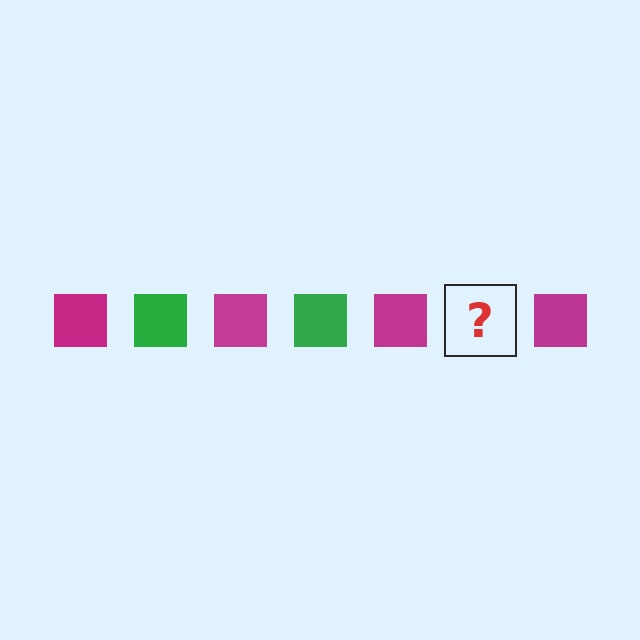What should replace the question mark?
The question mark should be replaced with a green square.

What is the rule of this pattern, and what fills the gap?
The rule is that the pattern cycles through magenta, green squares. The gap should be filled with a green square.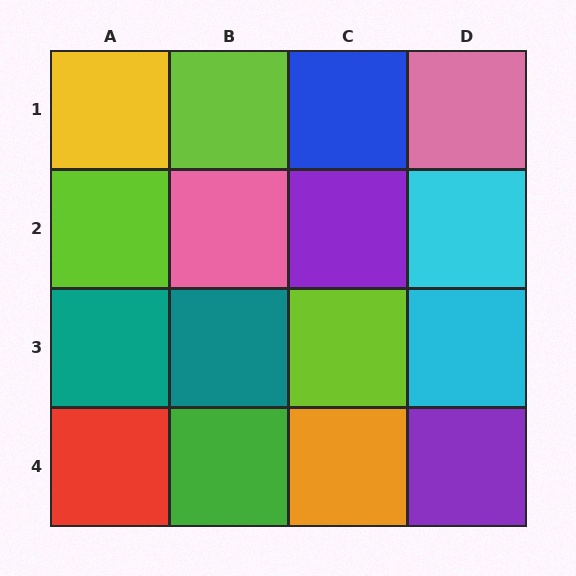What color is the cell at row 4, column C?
Orange.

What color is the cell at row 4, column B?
Green.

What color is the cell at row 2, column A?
Lime.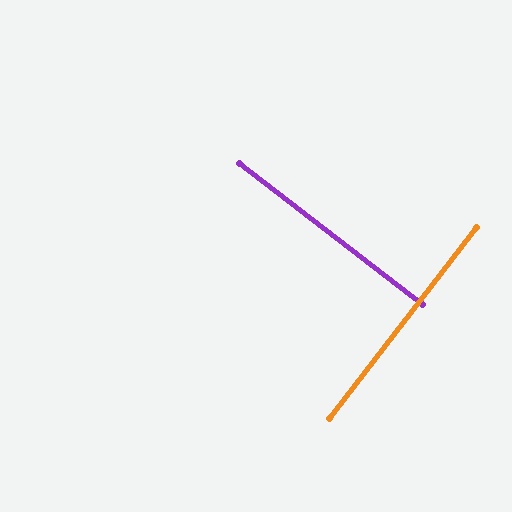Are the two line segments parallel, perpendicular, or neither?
Perpendicular — they meet at approximately 90°.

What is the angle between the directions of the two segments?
Approximately 90 degrees.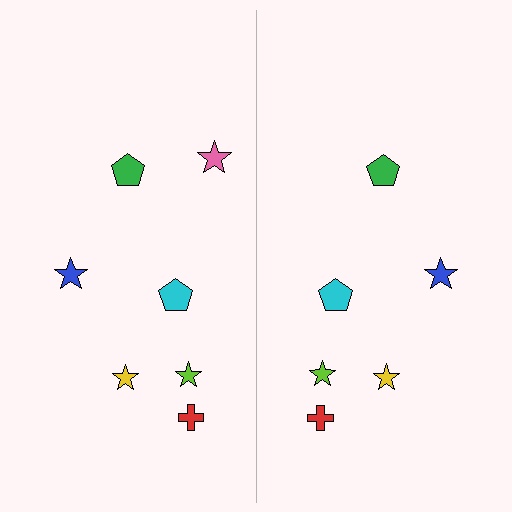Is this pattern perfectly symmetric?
No, the pattern is not perfectly symmetric. A pink star is missing from the right side.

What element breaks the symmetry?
A pink star is missing from the right side.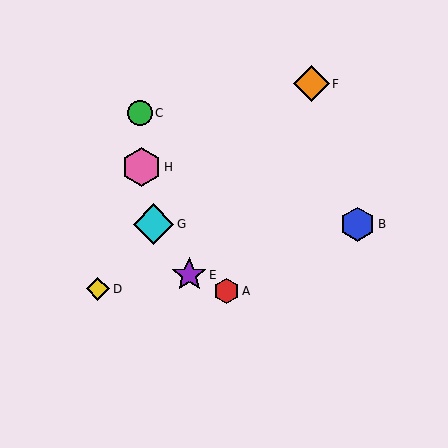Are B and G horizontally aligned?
Yes, both are at y≈224.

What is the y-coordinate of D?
Object D is at y≈289.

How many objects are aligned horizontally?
2 objects (B, G) are aligned horizontally.